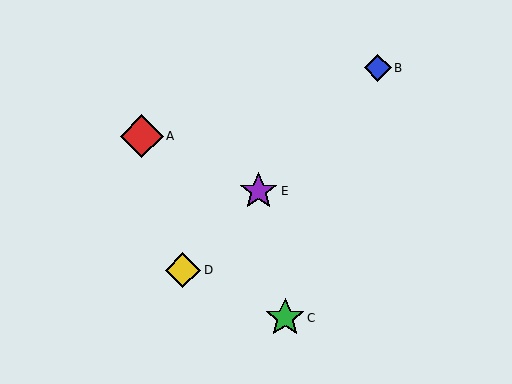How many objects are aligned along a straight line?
3 objects (B, D, E) are aligned along a straight line.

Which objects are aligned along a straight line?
Objects B, D, E are aligned along a straight line.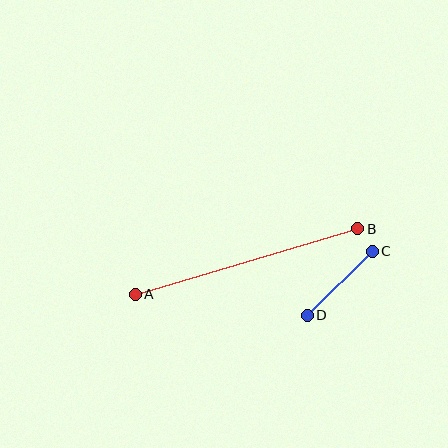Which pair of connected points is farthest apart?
Points A and B are farthest apart.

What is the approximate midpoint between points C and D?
The midpoint is at approximately (340, 283) pixels.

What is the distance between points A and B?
The distance is approximately 232 pixels.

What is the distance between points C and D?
The distance is approximately 91 pixels.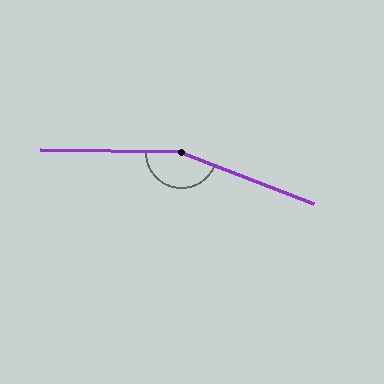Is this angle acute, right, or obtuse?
It is obtuse.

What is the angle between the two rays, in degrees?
Approximately 160 degrees.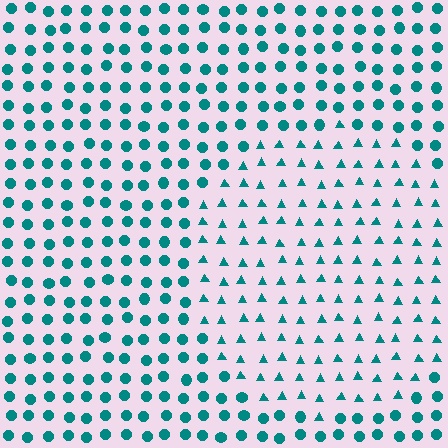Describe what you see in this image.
The image is filled with small teal elements arranged in a uniform grid. A circle-shaped region contains triangles, while the surrounding area contains circles. The boundary is defined purely by the change in element shape.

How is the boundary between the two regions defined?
The boundary is defined by a change in element shape: triangles inside vs. circles outside. All elements share the same color and spacing.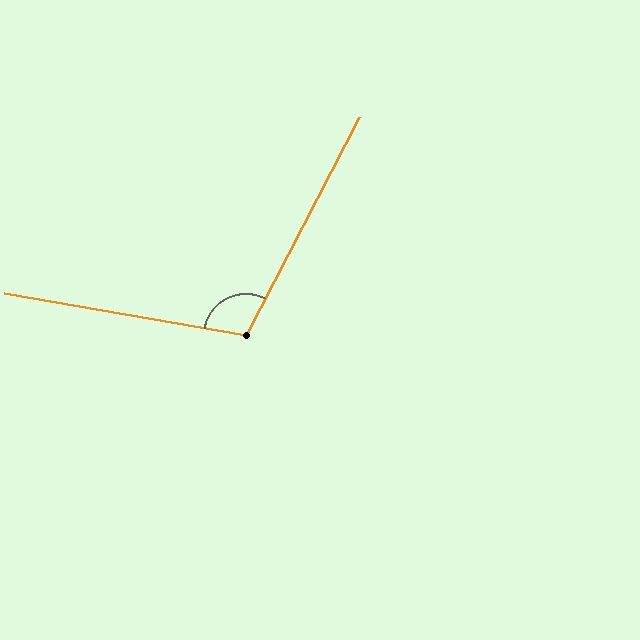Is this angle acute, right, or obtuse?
It is obtuse.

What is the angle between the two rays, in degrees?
Approximately 108 degrees.